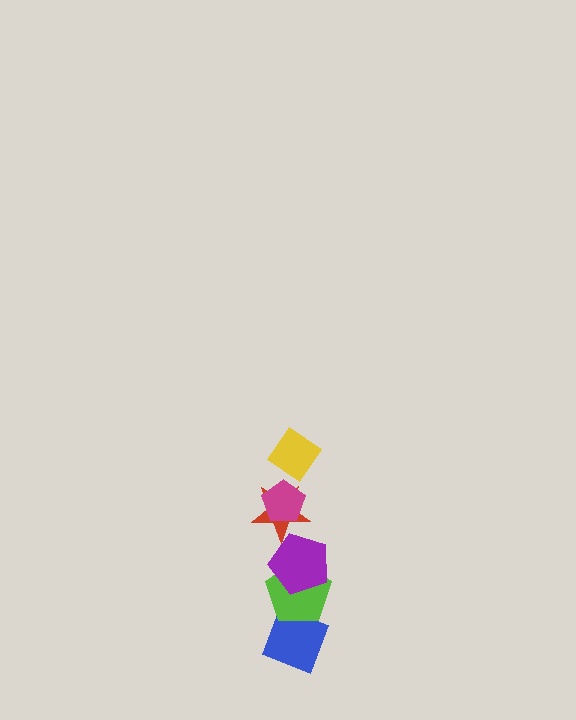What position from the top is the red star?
The red star is 3rd from the top.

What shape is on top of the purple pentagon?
The red star is on top of the purple pentagon.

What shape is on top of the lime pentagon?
The purple pentagon is on top of the lime pentagon.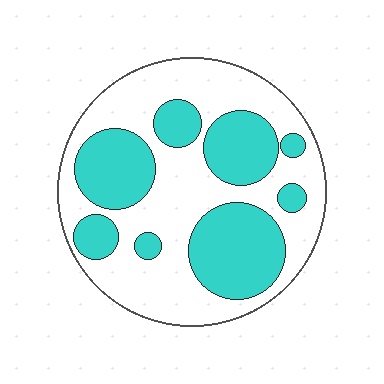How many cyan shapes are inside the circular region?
8.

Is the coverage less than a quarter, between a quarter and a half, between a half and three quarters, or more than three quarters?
Between a quarter and a half.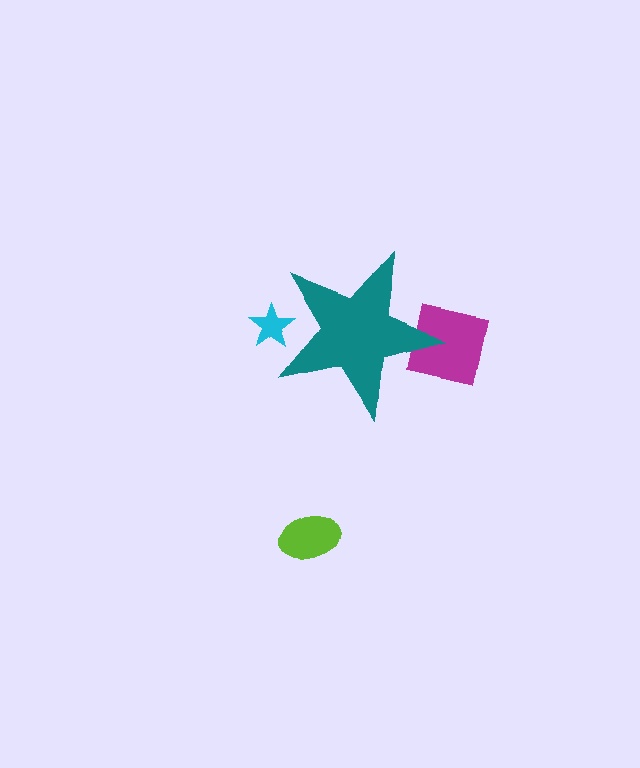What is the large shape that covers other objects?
A teal star.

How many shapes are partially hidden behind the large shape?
2 shapes are partially hidden.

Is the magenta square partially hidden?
Yes, the magenta square is partially hidden behind the teal star.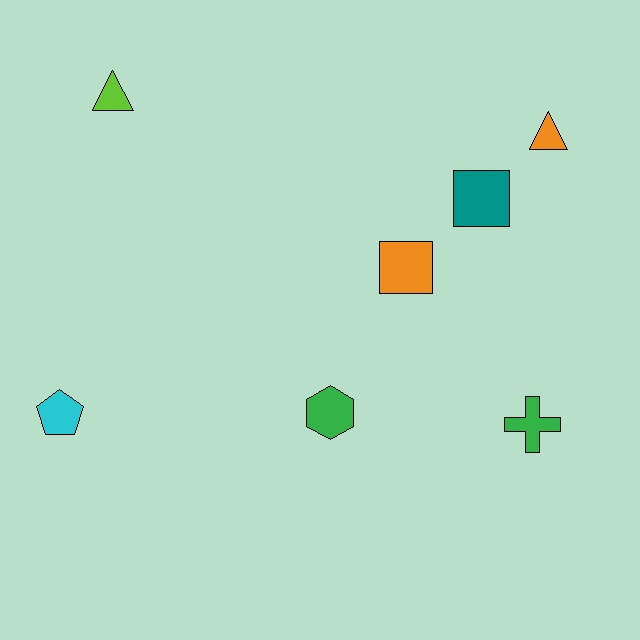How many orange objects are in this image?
There are 2 orange objects.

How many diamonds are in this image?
There are no diamonds.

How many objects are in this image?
There are 7 objects.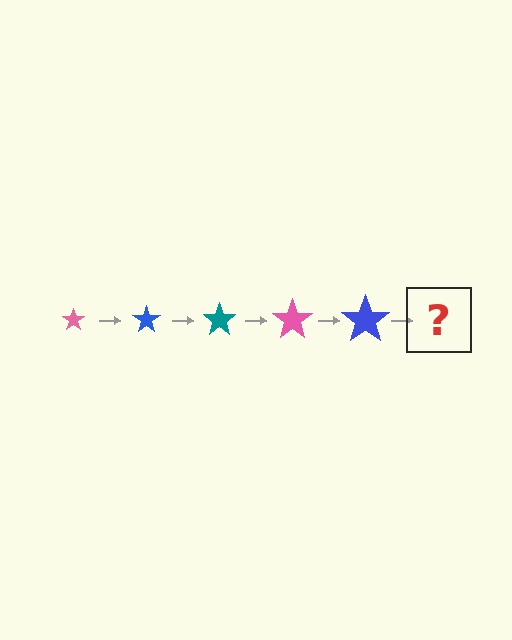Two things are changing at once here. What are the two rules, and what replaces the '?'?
The two rules are that the star grows larger each step and the color cycles through pink, blue, and teal. The '?' should be a teal star, larger than the previous one.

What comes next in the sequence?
The next element should be a teal star, larger than the previous one.